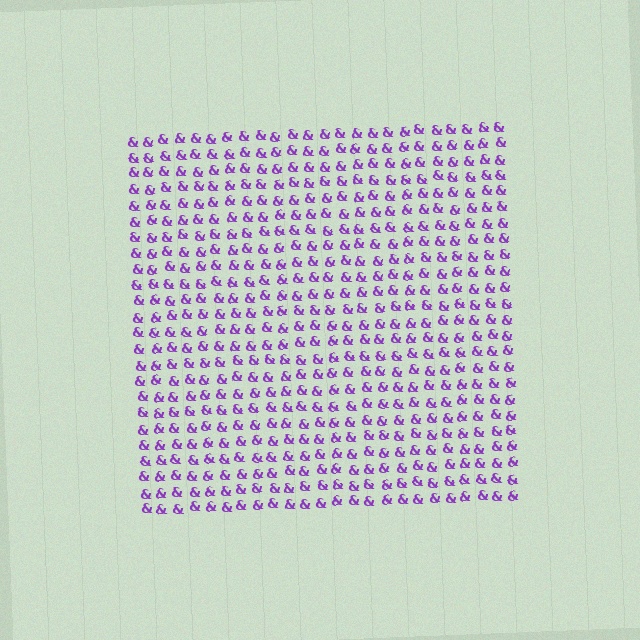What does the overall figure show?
The overall figure shows a square.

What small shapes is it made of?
It is made of small ampersands.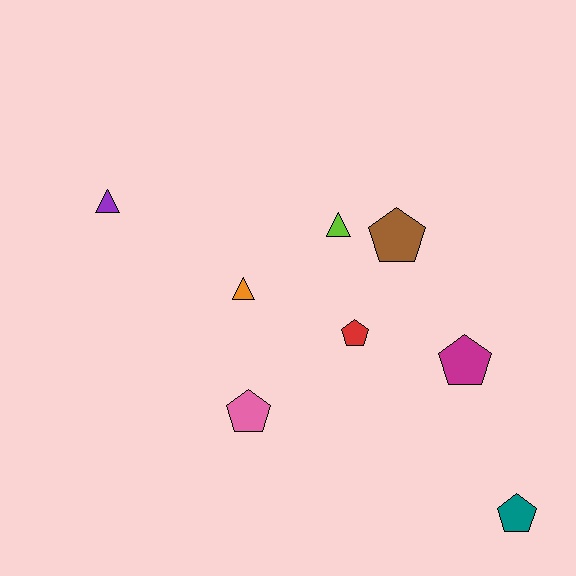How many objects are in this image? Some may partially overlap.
There are 8 objects.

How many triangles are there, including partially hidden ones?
There are 3 triangles.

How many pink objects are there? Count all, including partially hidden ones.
There is 1 pink object.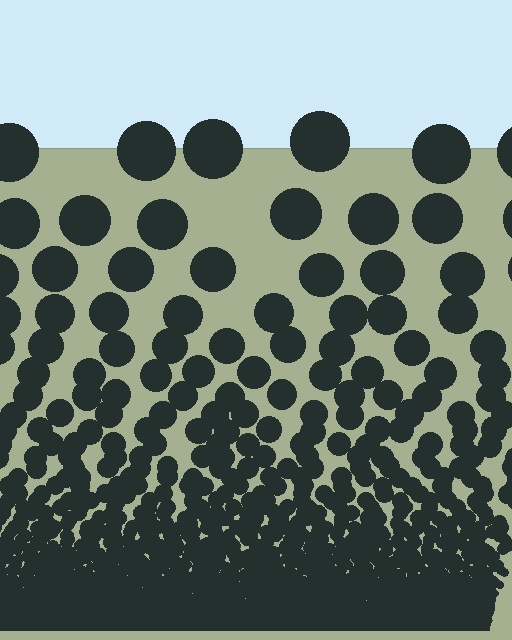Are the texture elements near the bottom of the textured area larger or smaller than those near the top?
Smaller. The gradient is inverted — elements near the bottom are smaller and denser.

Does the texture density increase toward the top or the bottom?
Density increases toward the bottom.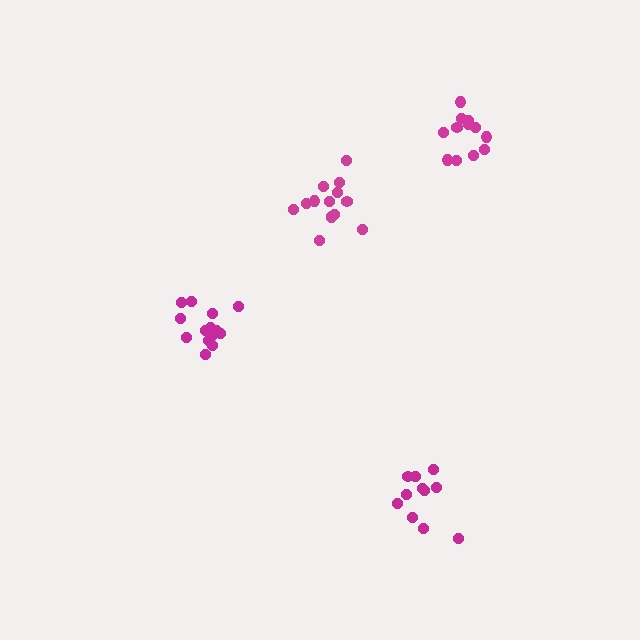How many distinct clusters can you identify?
There are 4 distinct clusters.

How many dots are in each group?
Group 1: 14 dots, Group 2: 14 dots, Group 3: 11 dots, Group 4: 12 dots (51 total).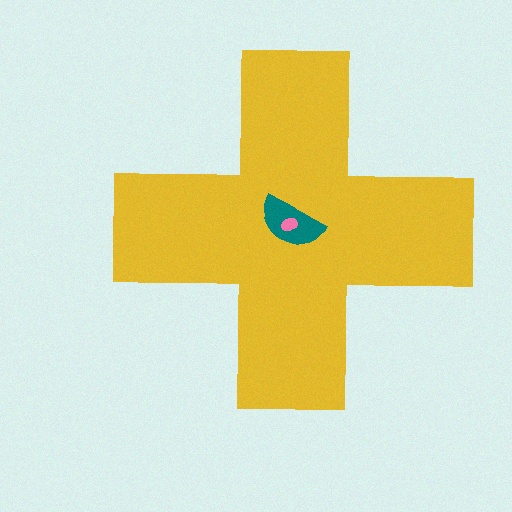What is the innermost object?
The pink ellipse.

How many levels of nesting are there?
3.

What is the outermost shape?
The yellow cross.